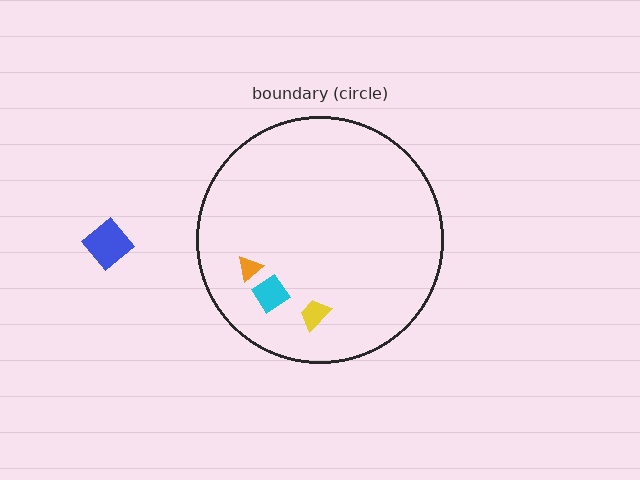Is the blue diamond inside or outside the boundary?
Outside.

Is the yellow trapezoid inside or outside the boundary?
Inside.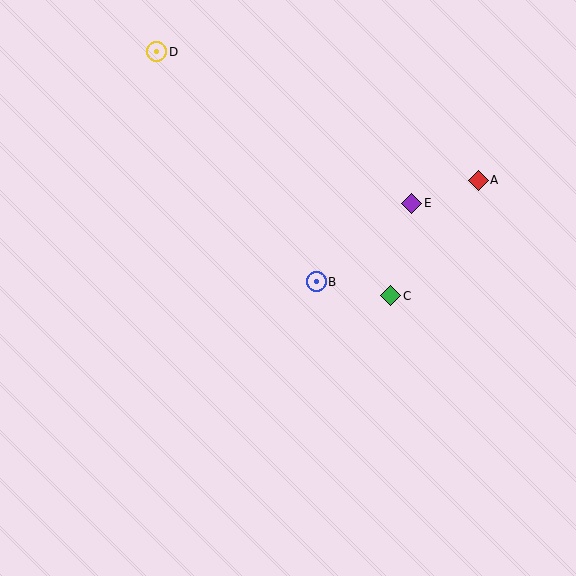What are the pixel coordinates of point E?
Point E is at (412, 203).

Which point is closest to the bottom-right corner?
Point C is closest to the bottom-right corner.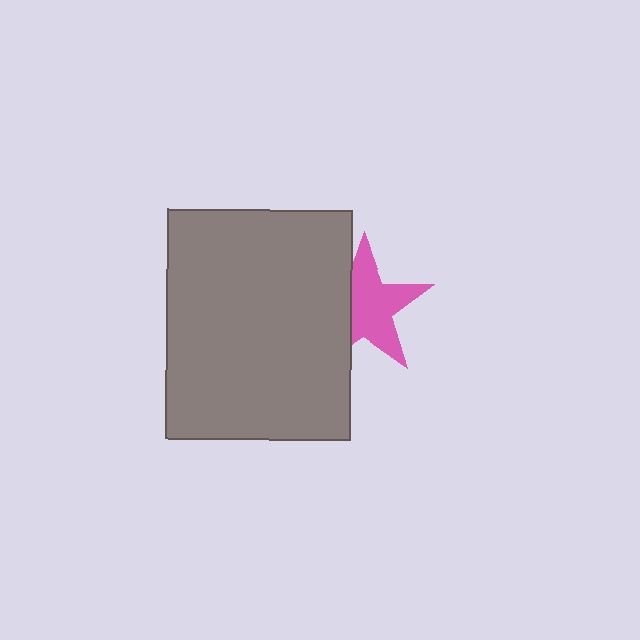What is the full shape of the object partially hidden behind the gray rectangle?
The partially hidden object is a pink star.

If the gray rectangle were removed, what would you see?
You would see the complete pink star.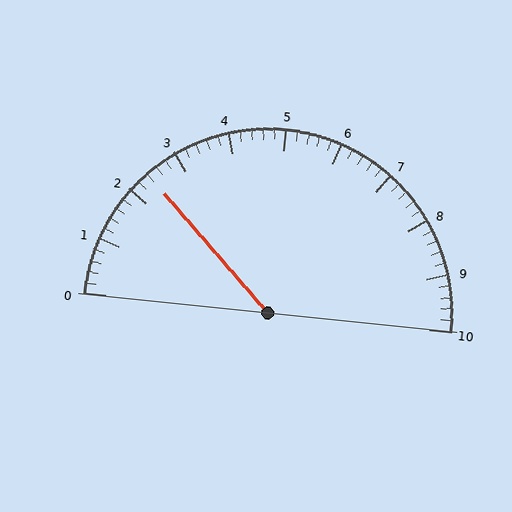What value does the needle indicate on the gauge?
The needle indicates approximately 2.4.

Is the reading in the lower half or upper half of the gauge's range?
The reading is in the lower half of the range (0 to 10).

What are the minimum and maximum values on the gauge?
The gauge ranges from 0 to 10.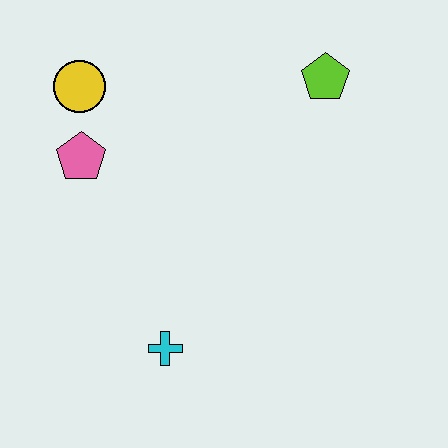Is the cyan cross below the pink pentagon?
Yes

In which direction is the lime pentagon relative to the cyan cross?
The lime pentagon is above the cyan cross.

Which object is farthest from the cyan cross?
The lime pentagon is farthest from the cyan cross.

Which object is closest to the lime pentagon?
The yellow circle is closest to the lime pentagon.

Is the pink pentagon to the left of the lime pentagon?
Yes